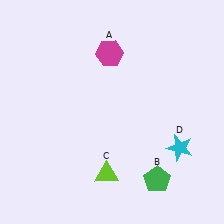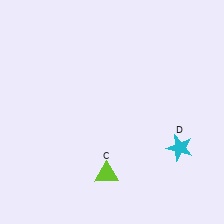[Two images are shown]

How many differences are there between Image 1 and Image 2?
There are 2 differences between the two images.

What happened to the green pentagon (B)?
The green pentagon (B) was removed in Image 2. It was in the bottom-right area of Image 1.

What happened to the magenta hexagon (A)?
The magenta hexagon (A) was removed in Image 2. It was in the top-left area of Image 1.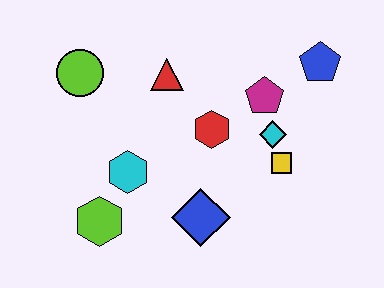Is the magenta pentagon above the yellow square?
Yes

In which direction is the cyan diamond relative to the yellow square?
The cyan diamond is above the yellow square.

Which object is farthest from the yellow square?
The lime circle is farthest from the yellow square.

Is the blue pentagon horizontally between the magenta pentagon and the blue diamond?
No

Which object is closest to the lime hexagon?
The cyan hexagon is closest to the lime hexagon.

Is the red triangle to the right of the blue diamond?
No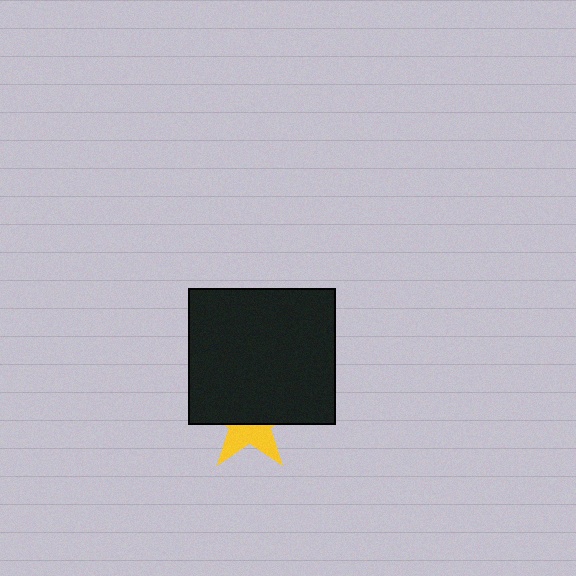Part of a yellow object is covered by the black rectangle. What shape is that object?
It is a star.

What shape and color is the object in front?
The object in front is a black rectangle.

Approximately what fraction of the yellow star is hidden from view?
Roughly 61% of the yellow star is hidden behind the black rectangle.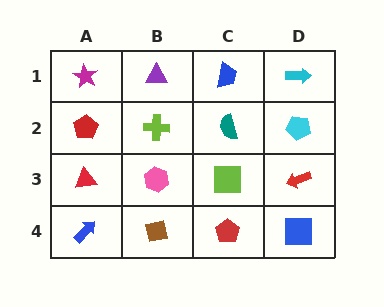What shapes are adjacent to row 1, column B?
A lime cross (row 2, column B), a magenta star (row 1, column A), a blue trapezoid (row 1, column C).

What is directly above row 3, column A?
A red pentagon.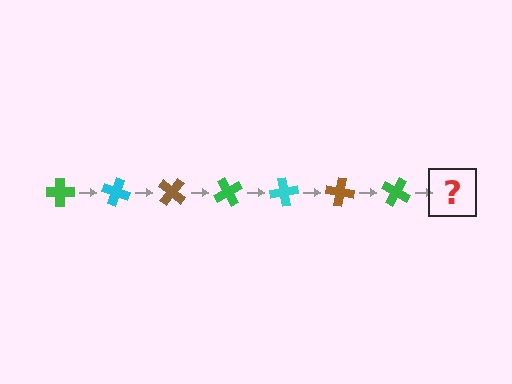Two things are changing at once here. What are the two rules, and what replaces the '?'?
The two rules are that it rotates 20 degrees each step and the color cycles through green, cyan, and brown. The '?' should be a cyan cross, rotated 140 degrees from the start.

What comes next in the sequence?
The next element should be a cyan cross, rotated 140 degrees from the start.